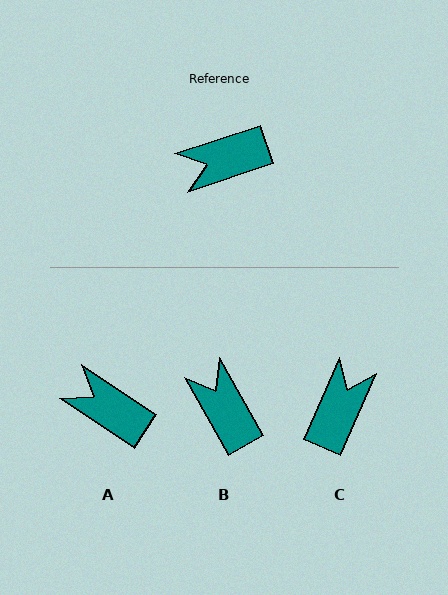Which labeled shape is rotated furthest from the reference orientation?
C, about 132 degrees away.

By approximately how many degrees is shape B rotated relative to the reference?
Approximately 79 degrees clockwise.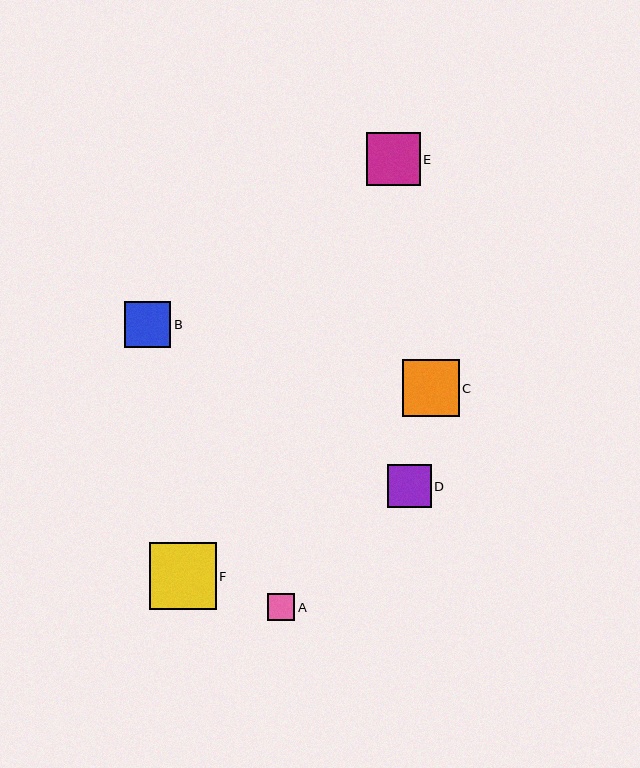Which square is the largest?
Square F is the largest with a size of approximately 67 pixels.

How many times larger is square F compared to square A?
Square F is approximately 2.5 times the size of square A.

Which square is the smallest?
Square A is the smallest with a size of approximately 27 pixels.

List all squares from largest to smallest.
From largest to smallest: F, C, E, B, D, A.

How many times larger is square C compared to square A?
Square C is approximately 2.1 times the size of square A.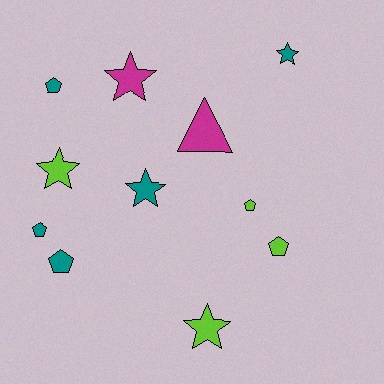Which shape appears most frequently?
Star, with 5 objects.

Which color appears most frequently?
Teal, with 5 objects.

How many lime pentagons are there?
There are 2 lime pentagons.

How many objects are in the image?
There are 11 objects.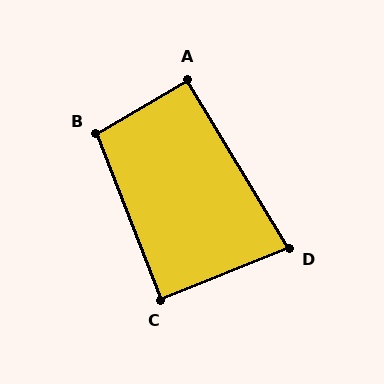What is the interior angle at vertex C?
Approximately 89 degrees (approximately right).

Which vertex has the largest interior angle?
B, at approximately 99 degrees.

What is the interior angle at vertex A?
Approximately 91 degrees (approximately right).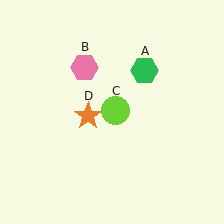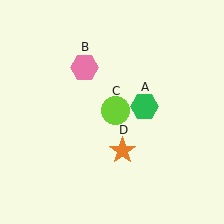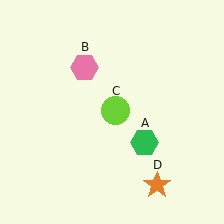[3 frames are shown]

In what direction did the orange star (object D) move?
The orange star (object D) moved down and to the right.